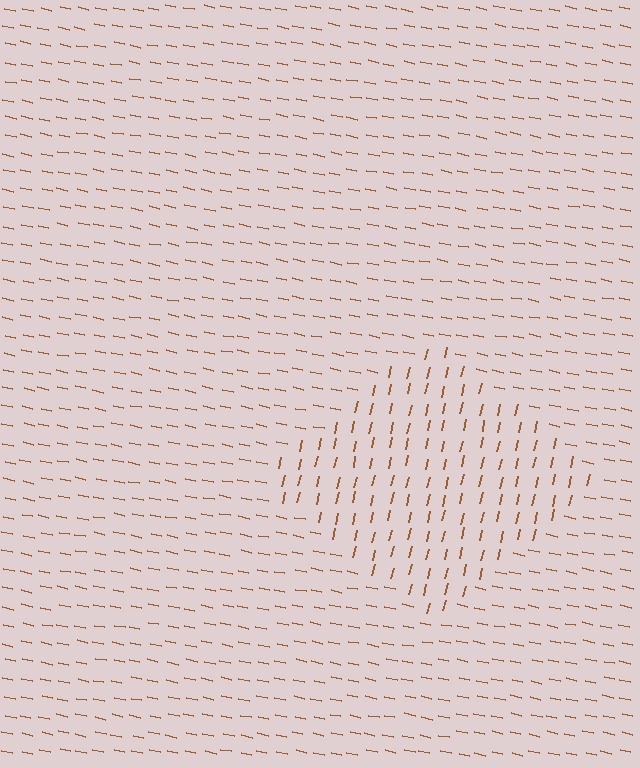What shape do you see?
I see a diamond.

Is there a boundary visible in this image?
Yes, there is a texture boundary formed by a change in line orientation.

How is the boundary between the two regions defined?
The boundary is defined purely by a change in line orientation (approximately 89 degrees difference). All lines are the same color and thickness.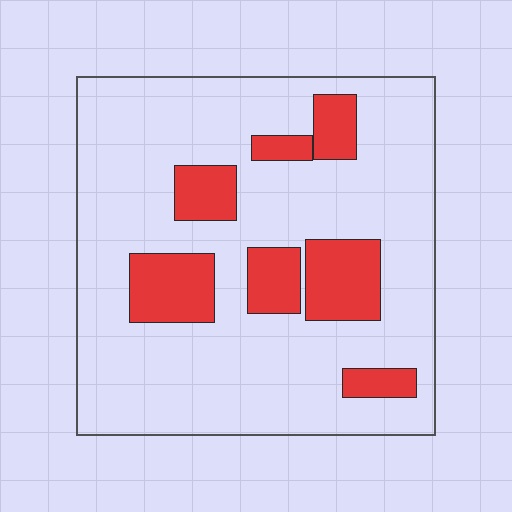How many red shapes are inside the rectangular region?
7.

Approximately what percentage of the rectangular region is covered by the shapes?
Approximately 20%.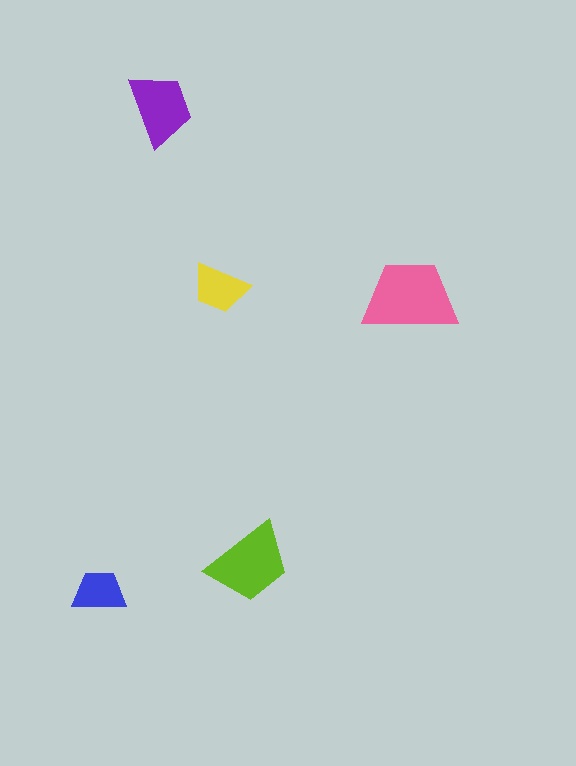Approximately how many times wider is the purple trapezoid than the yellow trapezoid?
About 1.5 times wider.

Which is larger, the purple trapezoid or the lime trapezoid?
The lime one.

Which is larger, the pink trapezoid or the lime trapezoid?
The pink one.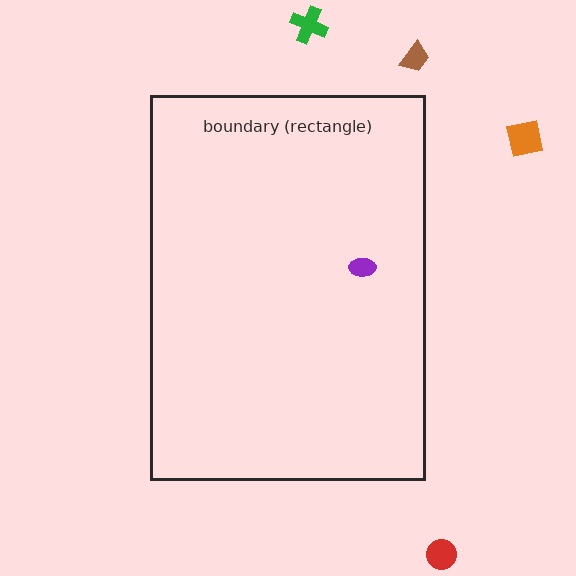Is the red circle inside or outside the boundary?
Outside.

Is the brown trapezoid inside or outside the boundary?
Outside.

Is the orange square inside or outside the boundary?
Outside.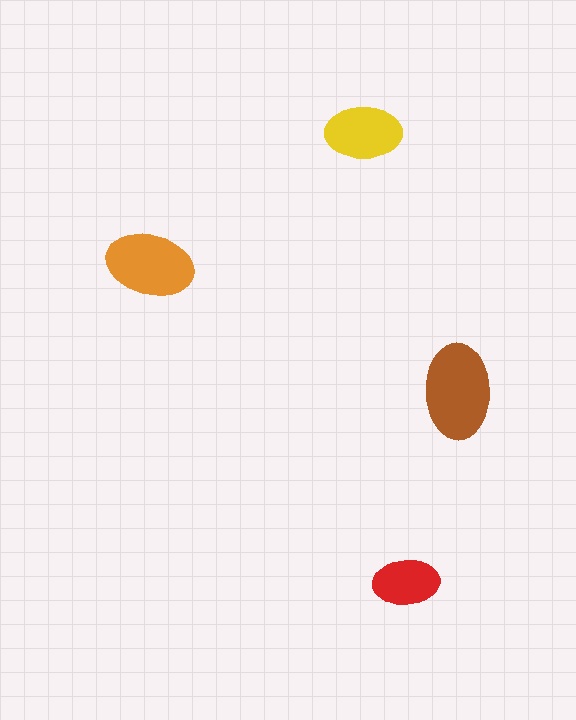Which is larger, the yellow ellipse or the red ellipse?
The yellow one.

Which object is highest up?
The yellow ellipse is topmost.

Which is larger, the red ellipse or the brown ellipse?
The brown one.